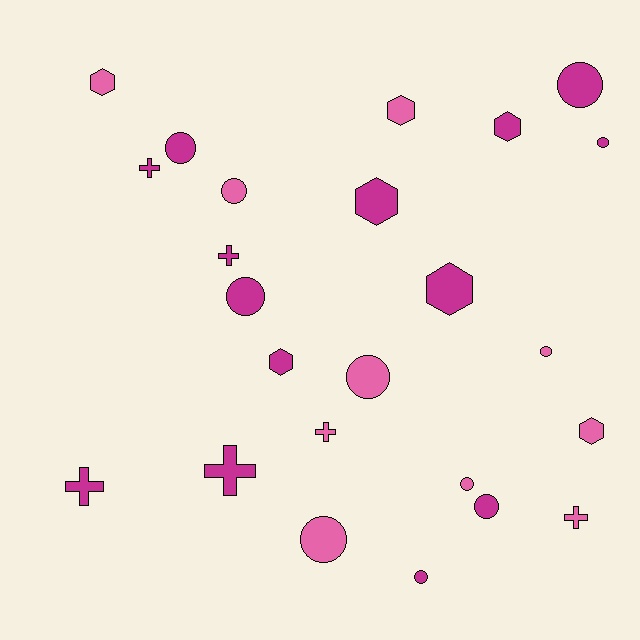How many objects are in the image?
There are 24 objects.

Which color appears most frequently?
Magenta, with 14 objects.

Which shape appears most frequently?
Circle, with 11 objects.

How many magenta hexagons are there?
There are 4 magenta hexagons.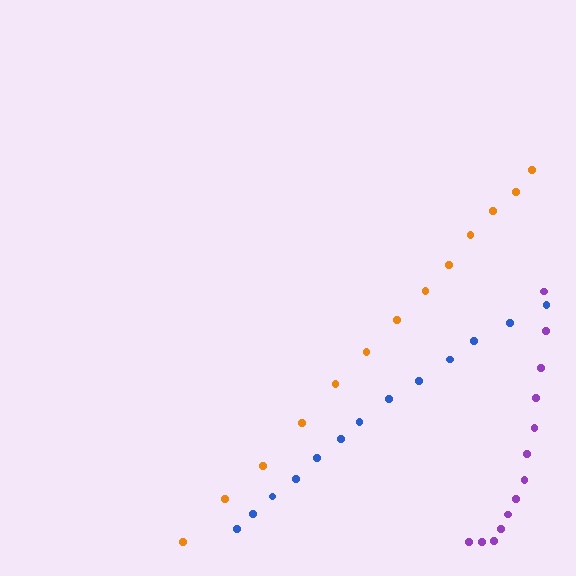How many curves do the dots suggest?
There are 3 distinct paths.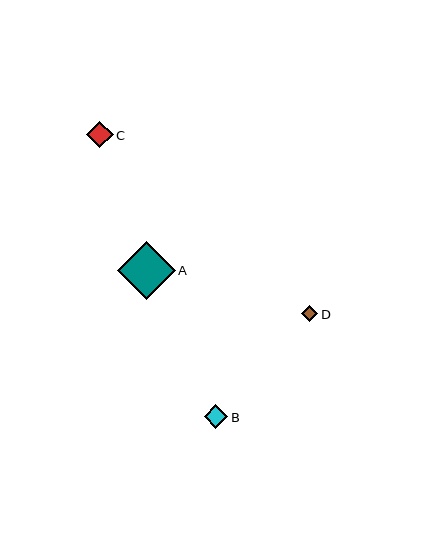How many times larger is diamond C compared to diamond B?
Diamond C is approximately 1.1 times the size of diamond B.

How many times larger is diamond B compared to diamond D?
Diamond B is approximately 1.4 times the size of diamond D.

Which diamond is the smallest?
Diamond D is the smallest with a size of approximately 16 pixels.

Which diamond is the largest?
Diamond A is the largest with a size of approximately 58 pixels.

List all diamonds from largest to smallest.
From largest to smallest: A, C, B, D.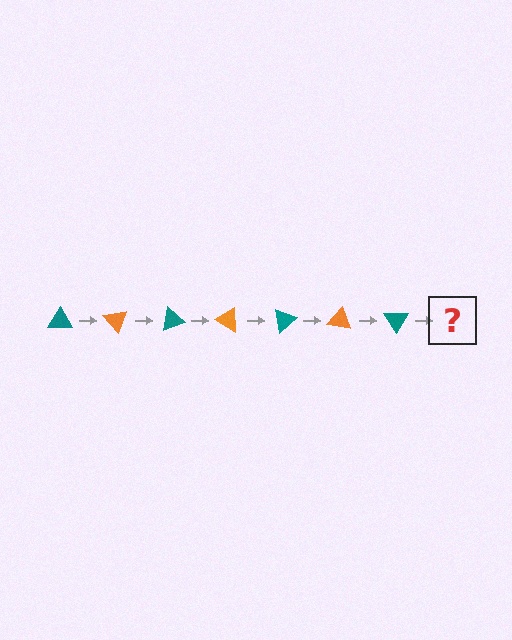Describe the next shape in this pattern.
It should be an orange triangle, rotated 350 degrees from the start.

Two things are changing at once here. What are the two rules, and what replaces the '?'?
The two rules are that it rotates 50 degrees each step and the color cycles through teal and orange. The '?' should be an orange triangle, rotated 350 degrees from the start.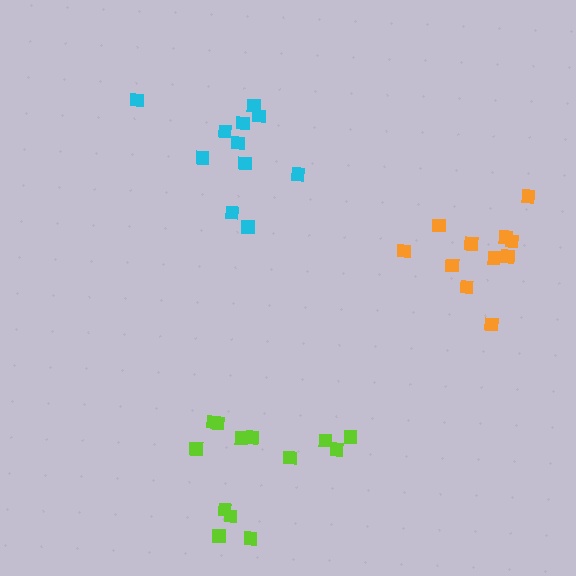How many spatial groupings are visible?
There are 3 spatial groupings.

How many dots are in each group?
Group 1: 11 dots, Group 2: 13 dots, Group 3: 11 dots (35 total).